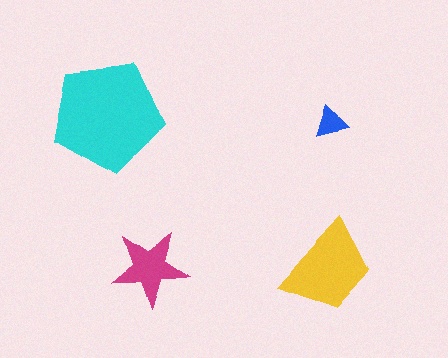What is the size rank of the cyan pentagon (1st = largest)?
1st.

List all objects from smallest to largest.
The blue triangle, the magenta star, the yellow trapezoid, the cyan pentagon.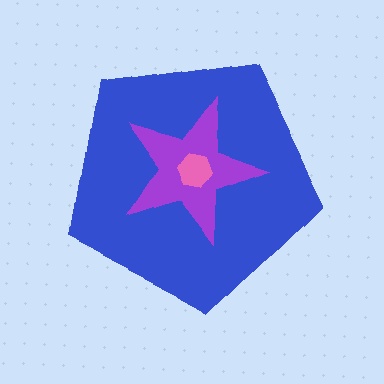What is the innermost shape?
The pink hexagon.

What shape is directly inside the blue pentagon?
The purple star.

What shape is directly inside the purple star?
The pink hexagon.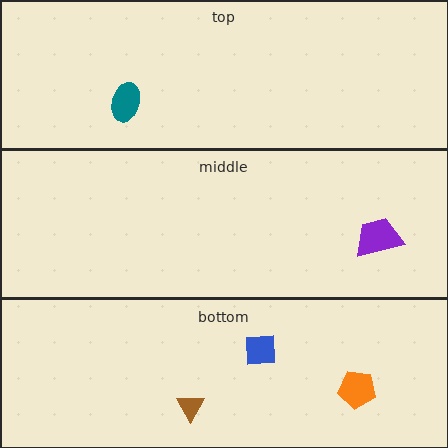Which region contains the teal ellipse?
The top region.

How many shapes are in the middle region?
1.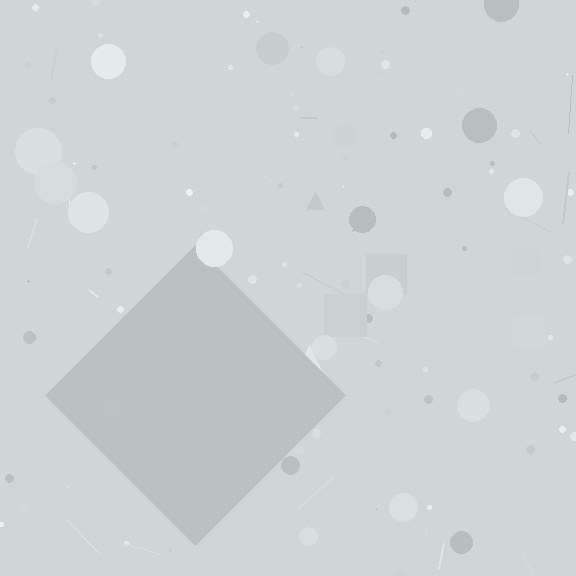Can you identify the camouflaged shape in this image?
The camouflaged shape is a diamond.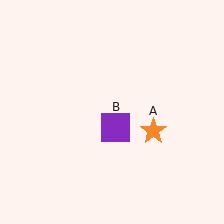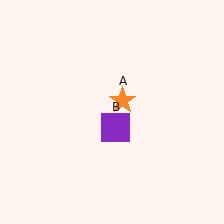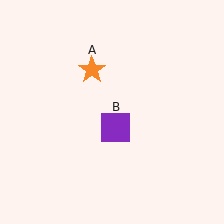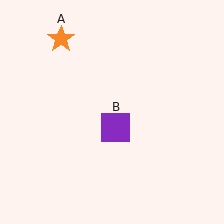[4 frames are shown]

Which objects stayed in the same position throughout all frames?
Purple square (object B) remained stationary.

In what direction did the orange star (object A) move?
The orange star (object A) moved up and to the left.